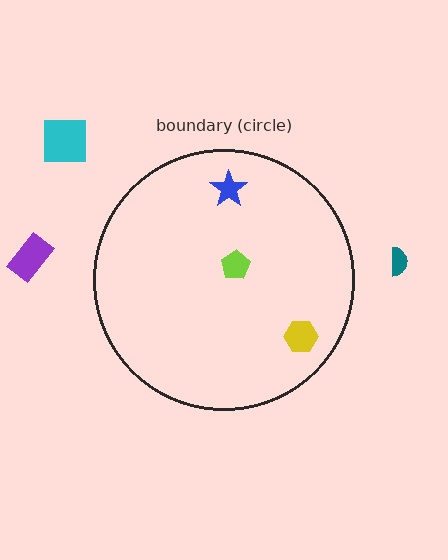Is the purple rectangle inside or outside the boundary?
Outside.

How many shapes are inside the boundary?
3 inside, 3 outside.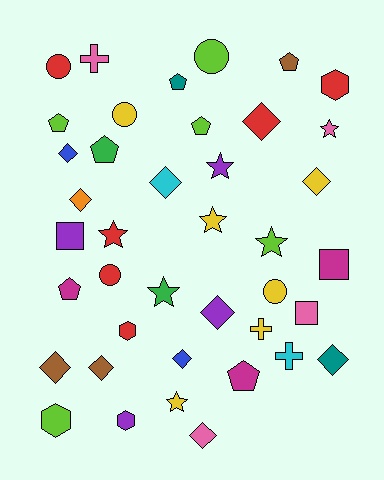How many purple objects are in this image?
There are 4 purple objects.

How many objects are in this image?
There are 40 objects.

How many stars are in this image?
There are 7 stars.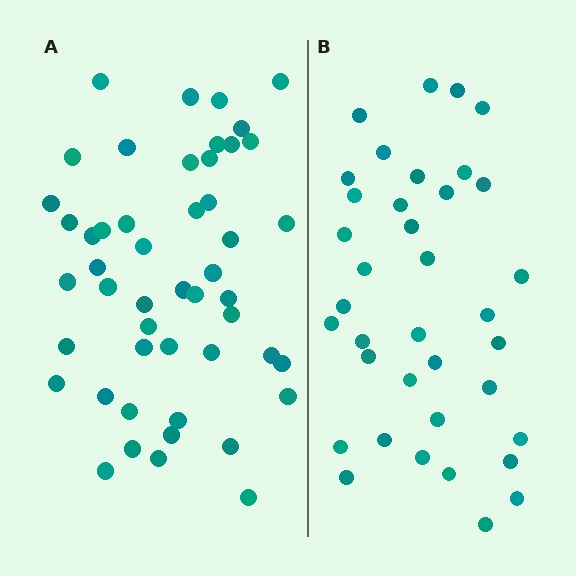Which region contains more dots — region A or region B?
Region A (the left region) has more dots.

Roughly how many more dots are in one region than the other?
Region A has roughly 12 or so more dots than region B.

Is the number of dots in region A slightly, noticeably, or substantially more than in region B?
Region A has noticeably more, but not dramatically so. The ratio is roughly 1.3 to 1.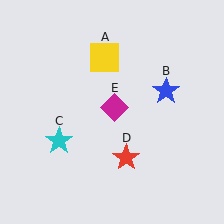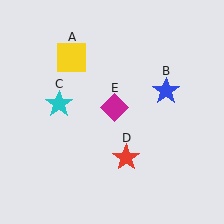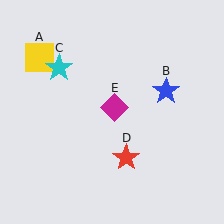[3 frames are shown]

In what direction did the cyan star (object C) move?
The cyan star (object C) moved up.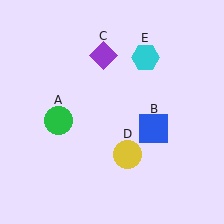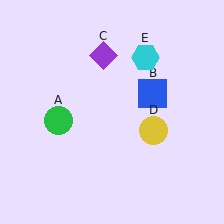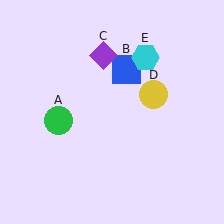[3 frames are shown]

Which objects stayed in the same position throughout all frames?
Green circle (object A) and purple diamond (object C) and cyan hexagon (object E) remained stationary.